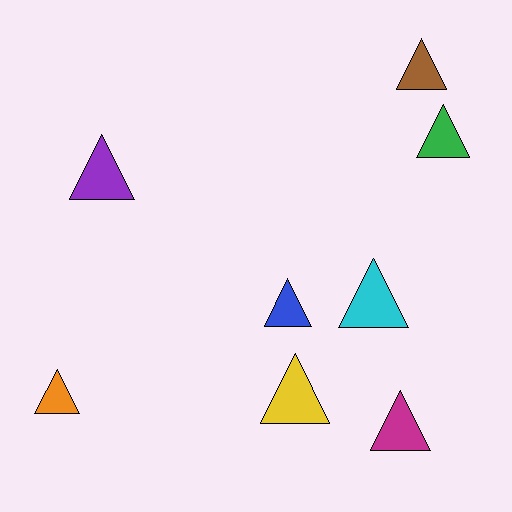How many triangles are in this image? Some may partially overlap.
There are 8 triangles.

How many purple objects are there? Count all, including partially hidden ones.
There is 1 purple object.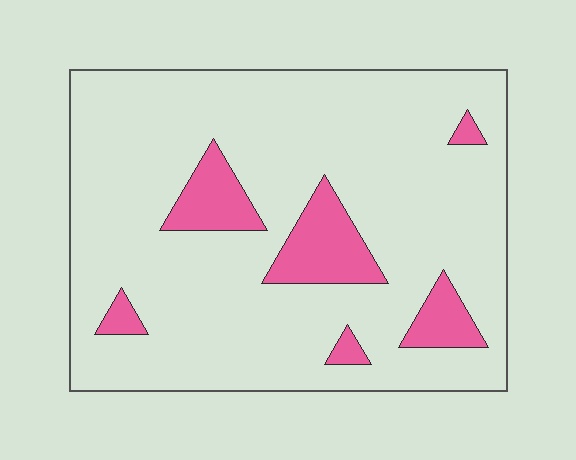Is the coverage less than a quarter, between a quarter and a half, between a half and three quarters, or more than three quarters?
Less than a quarter.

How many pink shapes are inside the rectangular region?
6.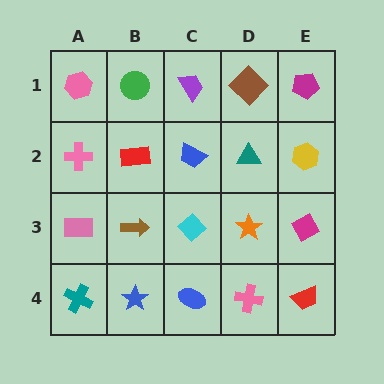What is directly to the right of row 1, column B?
A purple trapezoid.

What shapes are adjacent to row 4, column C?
A cyan diamond (row 3, column C), a blue star (row 4, column B), a pink cross (row 4, column D).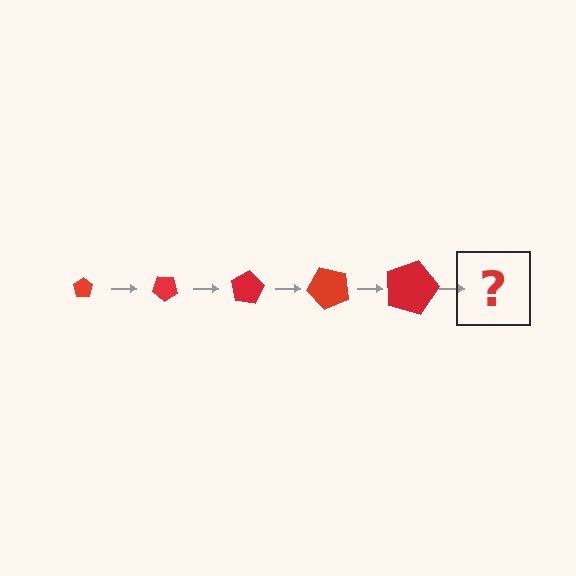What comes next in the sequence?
The next element should be a pentagon, larger than the previous one and rotated 200 degrees from the start.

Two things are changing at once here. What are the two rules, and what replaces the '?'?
The two rules are that the pentagon grows larger each step and it rotates 40 degrees each step. The '?' should be a pentagon, larger than the previous one and rotated 200 degrees from the start.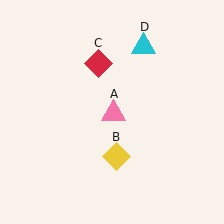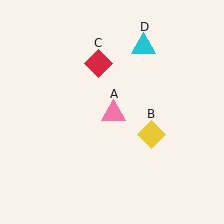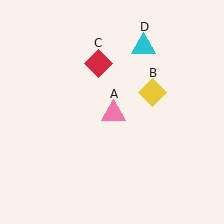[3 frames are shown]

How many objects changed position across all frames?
1 object changed position: yellow diamond (object B).